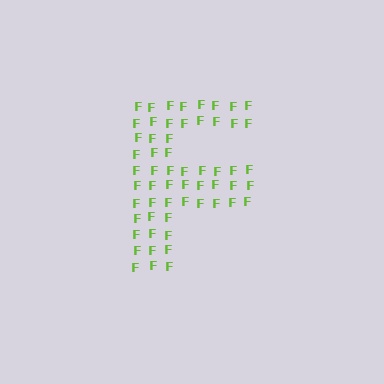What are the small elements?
The small elements are letter F's.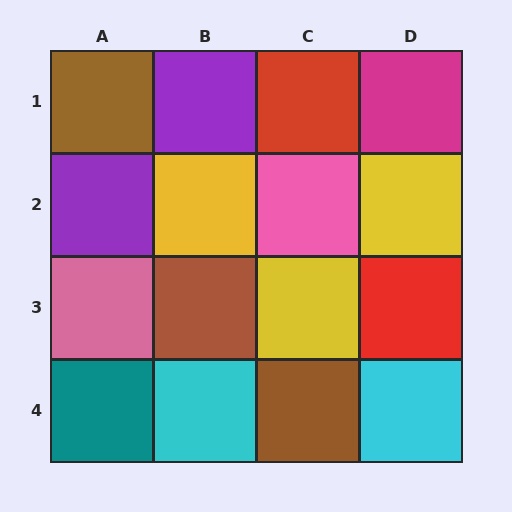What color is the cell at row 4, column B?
Cyan.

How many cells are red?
2 cells are red.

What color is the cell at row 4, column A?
Teal.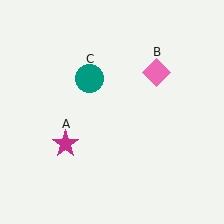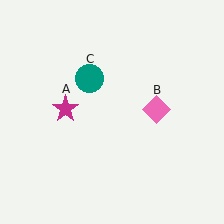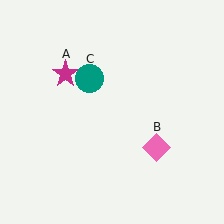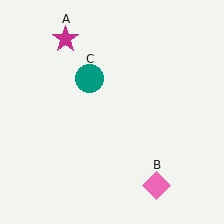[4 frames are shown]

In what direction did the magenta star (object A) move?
The magenta star (object A) moved up.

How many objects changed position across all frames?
2 objects changed position: magenta star (object A), pink diamond (object B).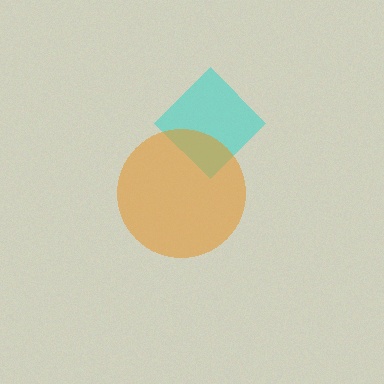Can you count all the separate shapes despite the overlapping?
Yes, there are 2 separate shapes.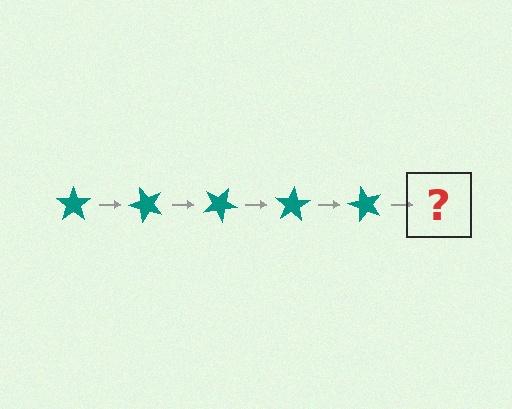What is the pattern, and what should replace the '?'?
The pattern is that the star rotates 50 degrees each step. The '?' should be a teal star rotated 250 degrees.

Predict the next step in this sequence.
The next step is a teal star rotated 250 degrees.